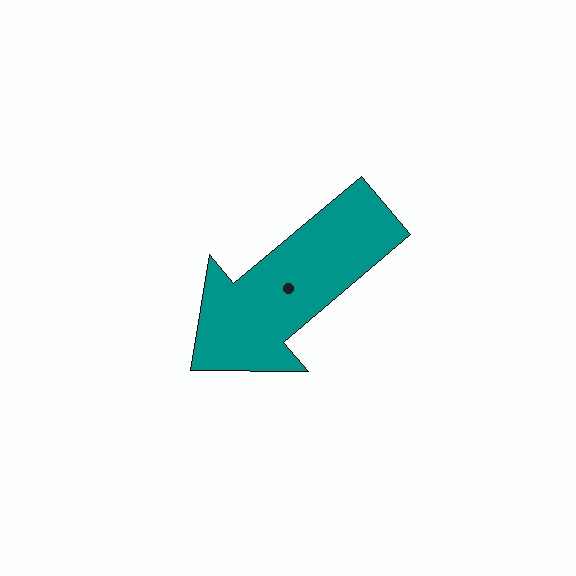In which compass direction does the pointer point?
Southwest.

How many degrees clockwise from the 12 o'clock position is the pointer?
Approximately 230 degrees.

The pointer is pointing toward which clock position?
Roughly 8 o'clock.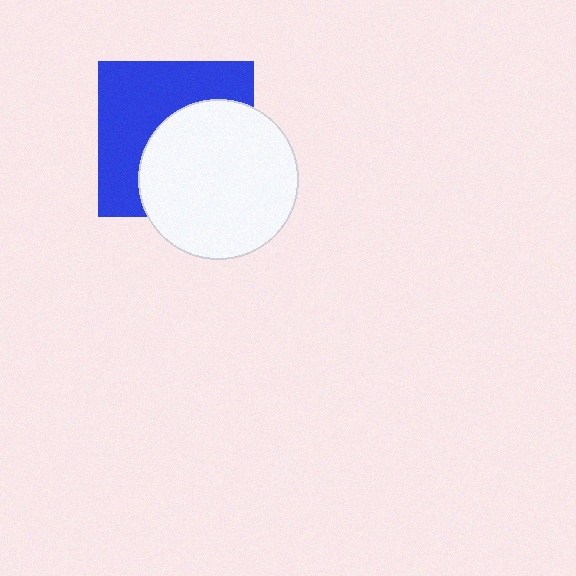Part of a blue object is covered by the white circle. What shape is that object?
It is a square.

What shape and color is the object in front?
The object in front is a white circle.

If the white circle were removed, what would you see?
You would see the complete blue square.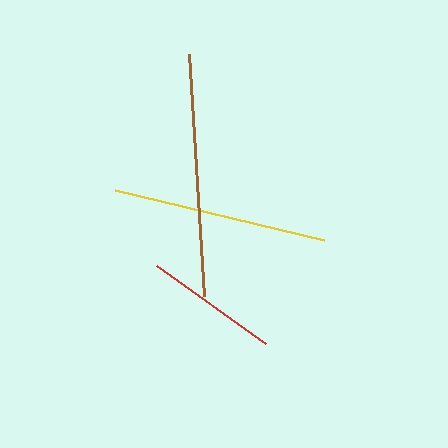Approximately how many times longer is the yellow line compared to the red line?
The yellow line is approximately 1.6 times the length of the red line.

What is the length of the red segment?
The red segment is approximately 134 pixels long.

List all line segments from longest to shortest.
From longest to shortest: brown, yellow, red.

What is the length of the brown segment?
The brown segment is approximately 242 pixels long.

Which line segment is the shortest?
The red line is the shortest at approximately 134 pixels.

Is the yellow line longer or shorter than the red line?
The yellow line is longer than the red line.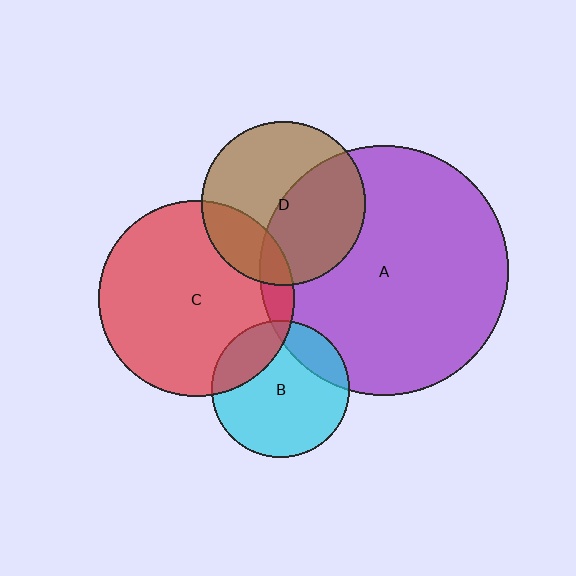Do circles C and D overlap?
Yes.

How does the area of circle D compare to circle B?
Approximately 1.4 times.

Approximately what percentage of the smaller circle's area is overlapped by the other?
Approximately 20%.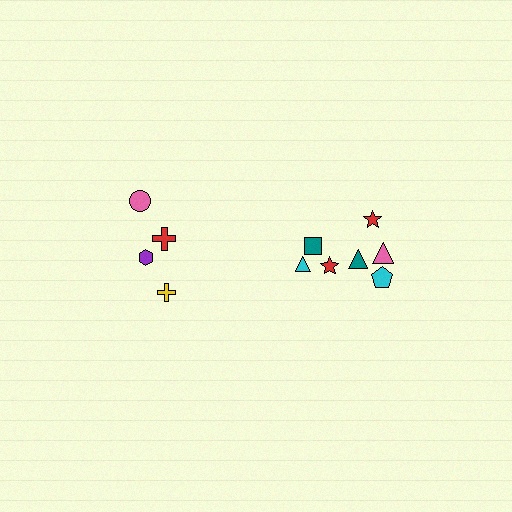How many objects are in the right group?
There are 7 objects.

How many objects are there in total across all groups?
There are 11 objects.